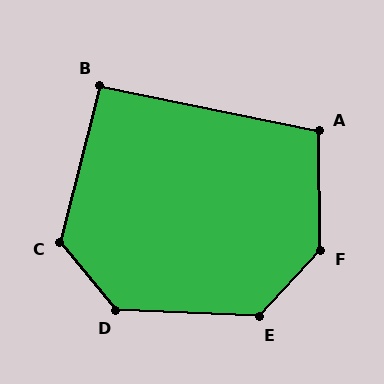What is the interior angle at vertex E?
Approximately 131 degrees (obtuse).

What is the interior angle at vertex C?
Approximately 127 degrees (obtuse).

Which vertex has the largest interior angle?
F, at approximately 136 degrees.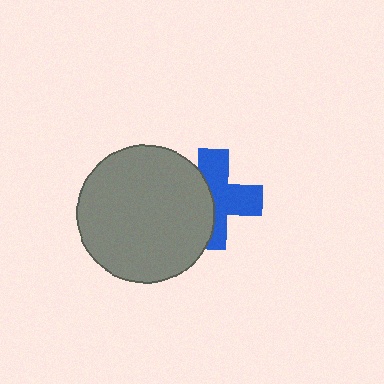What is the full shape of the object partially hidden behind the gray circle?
The partially hidden object is a blue cross.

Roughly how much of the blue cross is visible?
About half of it is visible (roughly 58%).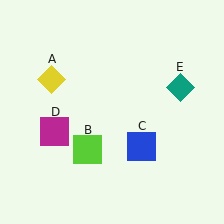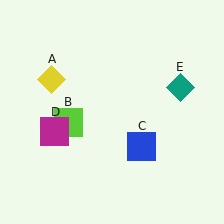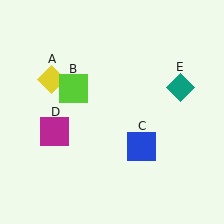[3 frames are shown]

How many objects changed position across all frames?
1 object changed position: lime square (object B).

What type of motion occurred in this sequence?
The lime square (object B) rotated clockwise around the center of the scene.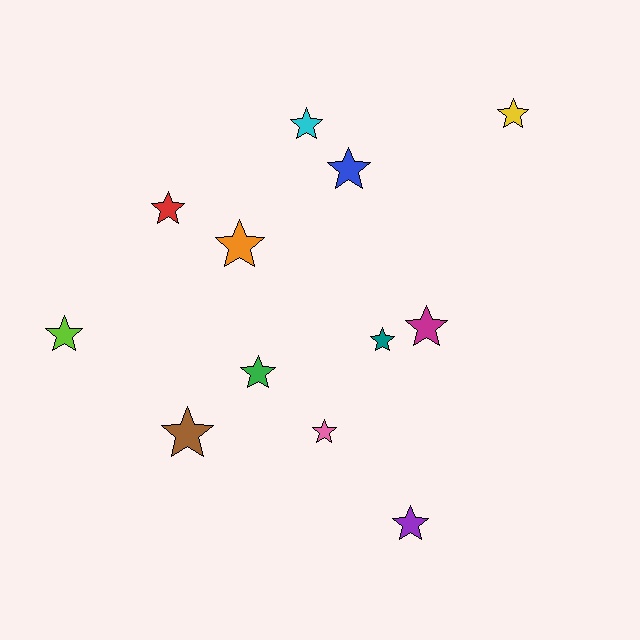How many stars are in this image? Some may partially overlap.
There are 12 stars.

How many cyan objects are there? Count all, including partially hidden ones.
There is 1 cyan object.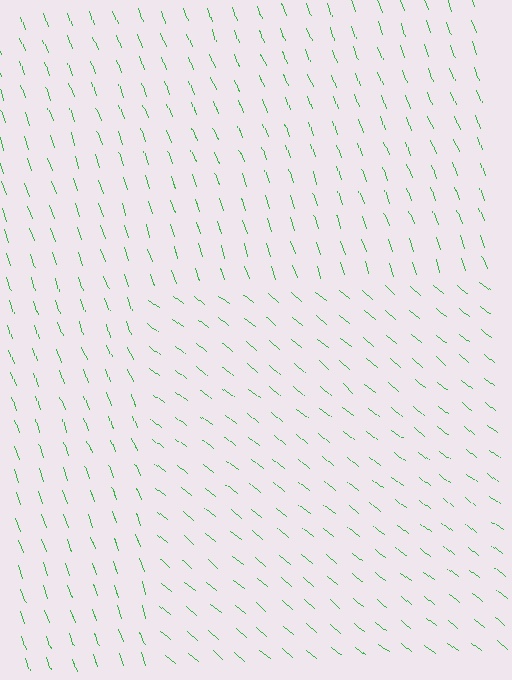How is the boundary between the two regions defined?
The boundary is defined purely by a change in line orientation (approximately 31 degrees difference). All lines are the same color and thickness.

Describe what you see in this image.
The image is filled with small green line segments. A rectangle region in the image has lines oriented differently from the surrounding lines, creating a visible texture boundary.